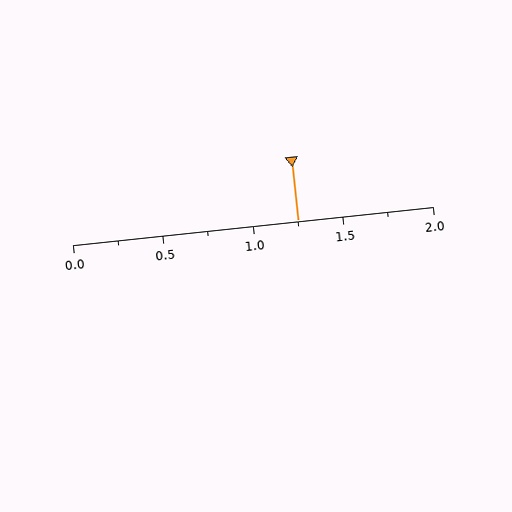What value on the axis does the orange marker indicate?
The marker indicates approximately 1.25.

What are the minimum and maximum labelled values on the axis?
The axis runs from 0.0 to 2.0.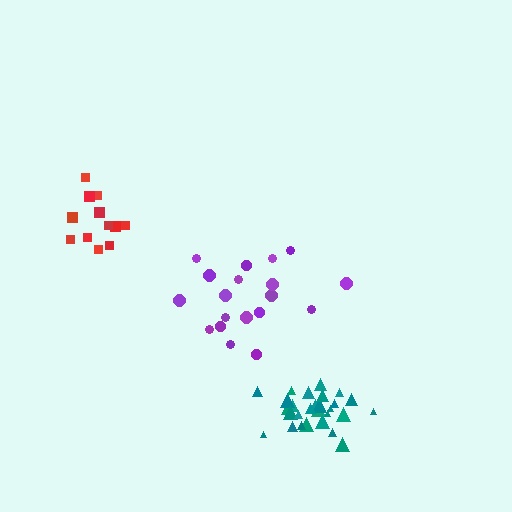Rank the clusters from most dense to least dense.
teal, red, purple.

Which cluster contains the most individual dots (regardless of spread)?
Teal (28).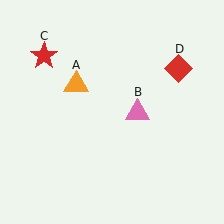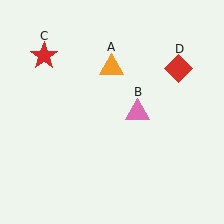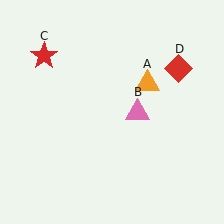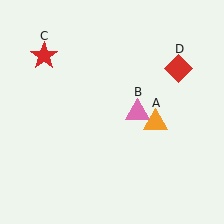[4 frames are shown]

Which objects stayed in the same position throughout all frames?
Pink triangle (object B) and red star (object C) and red diamond (object D) remained stationary.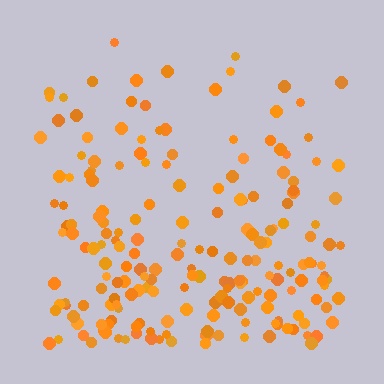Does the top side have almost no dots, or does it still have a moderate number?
Still a moderate number, just noticeably fewer than the bottom.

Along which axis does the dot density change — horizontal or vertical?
Vertical.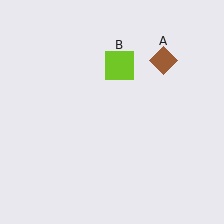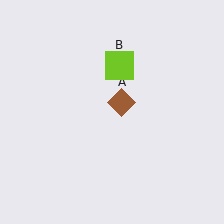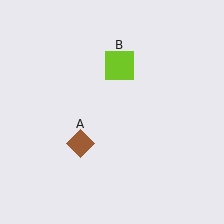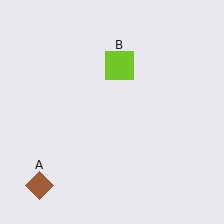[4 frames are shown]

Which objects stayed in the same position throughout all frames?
Lime square (object B) remained stationary.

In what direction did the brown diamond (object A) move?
The brown diamond (object A) moved down and to the left.